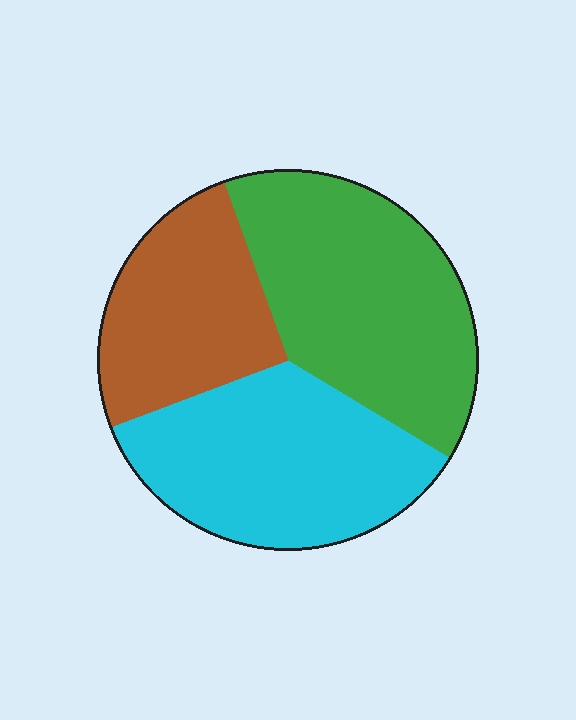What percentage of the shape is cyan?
Cyan covers about 35% of the shape.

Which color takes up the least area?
Brown, at roughly 25%.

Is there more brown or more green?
Green.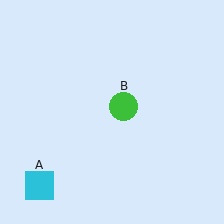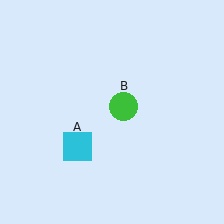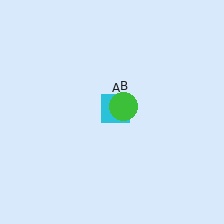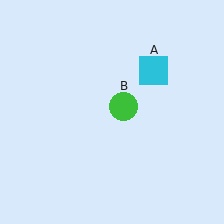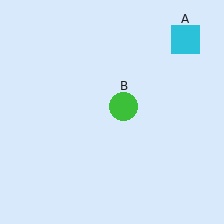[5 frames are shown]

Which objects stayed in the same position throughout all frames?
Green circle (object B) remained stationary.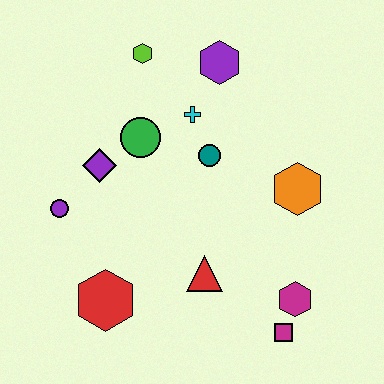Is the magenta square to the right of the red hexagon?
Yes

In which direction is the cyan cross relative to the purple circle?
The cyan cross is to the right of the purple circle.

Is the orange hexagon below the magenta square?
No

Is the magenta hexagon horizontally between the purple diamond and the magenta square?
No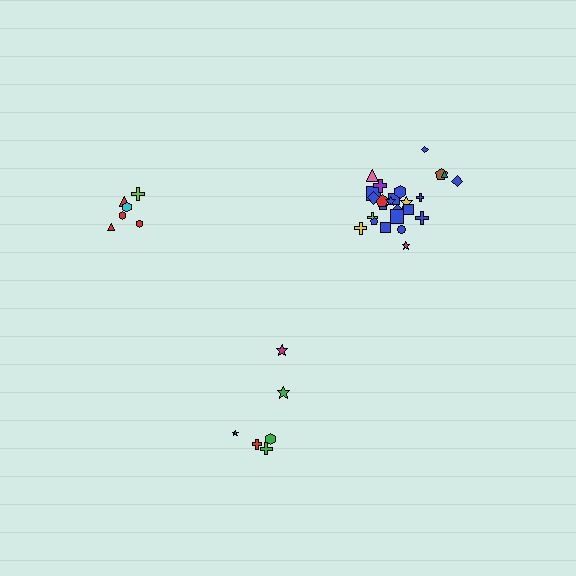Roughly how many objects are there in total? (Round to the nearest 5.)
Roughly 35 objects in total.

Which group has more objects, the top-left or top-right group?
The top-right group.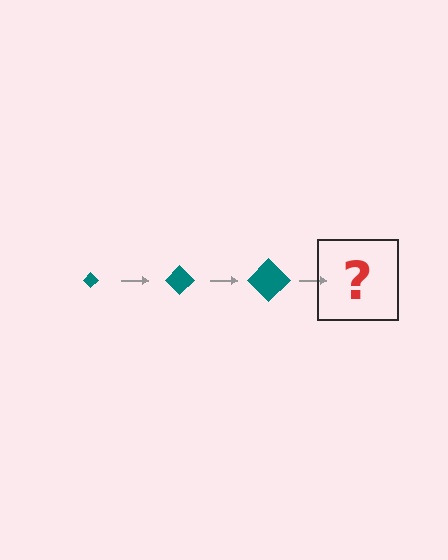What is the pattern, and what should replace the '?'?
The pattern is that the diamond gets progressively larger each step. The '?' should be a teal diamond, larger than the previous one.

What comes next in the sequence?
The next element should be a teal diamond, larger than the previous one.